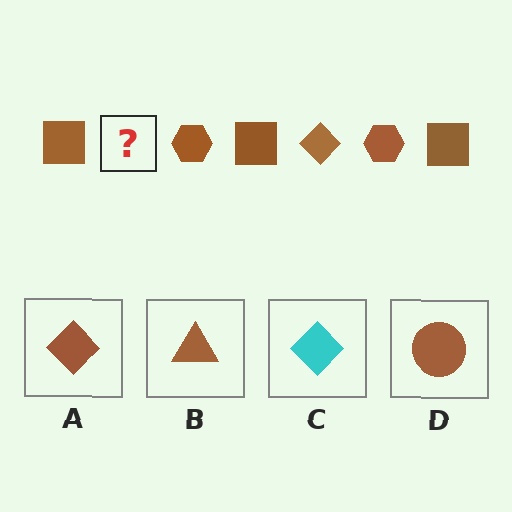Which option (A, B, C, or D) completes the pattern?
A.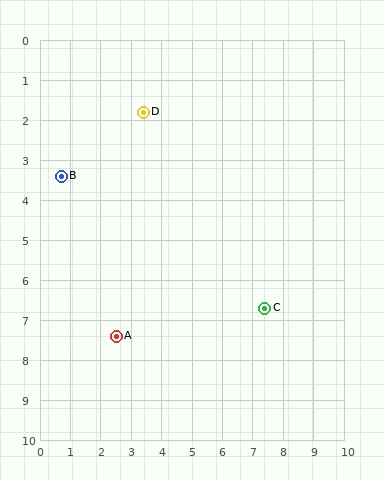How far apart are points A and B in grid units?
Points A and B are about 4.4 grid units apart.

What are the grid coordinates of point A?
Point A is at approximately (2.5, 7.4).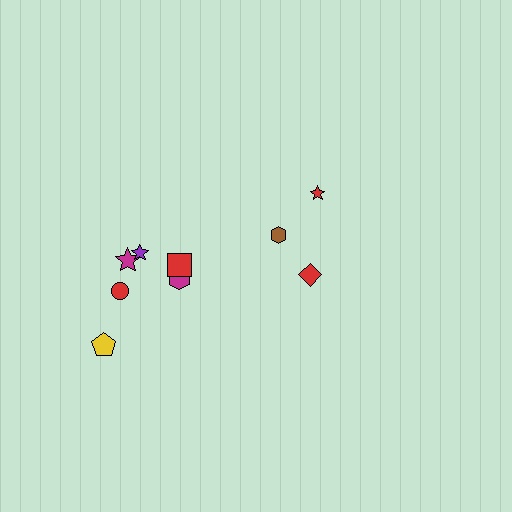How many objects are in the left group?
There are 6 objects.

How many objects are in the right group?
There are 3 objects.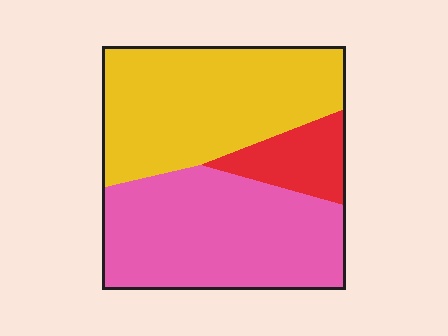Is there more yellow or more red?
Yellow.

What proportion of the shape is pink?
Pink covers 44% of the shape.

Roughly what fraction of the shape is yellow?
Yellow covers 44% of the shape.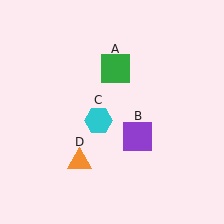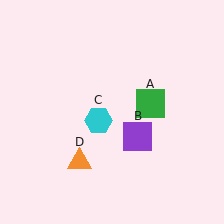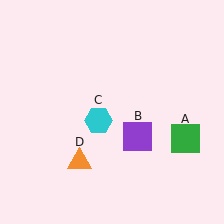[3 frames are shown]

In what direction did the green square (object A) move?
The green square (object A) moved down and to the right.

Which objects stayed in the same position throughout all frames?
Purple square (object B) and cyan hexagon (object C) and orange triangle (object D) remained stationary.